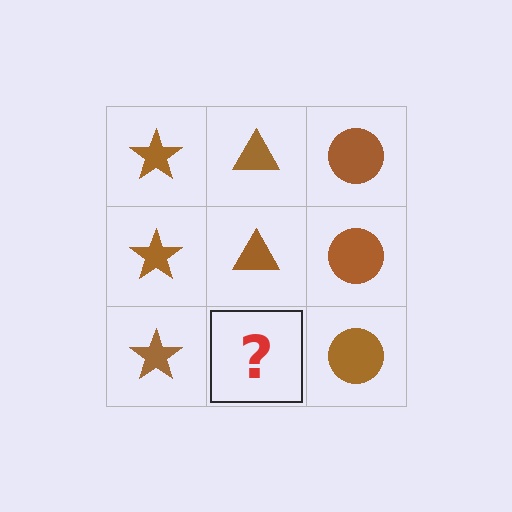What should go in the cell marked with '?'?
The missing cell should contain a brown triangle.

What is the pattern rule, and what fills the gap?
The rule is that each column has a consistent shape. The gap should be filled with a brown triangle.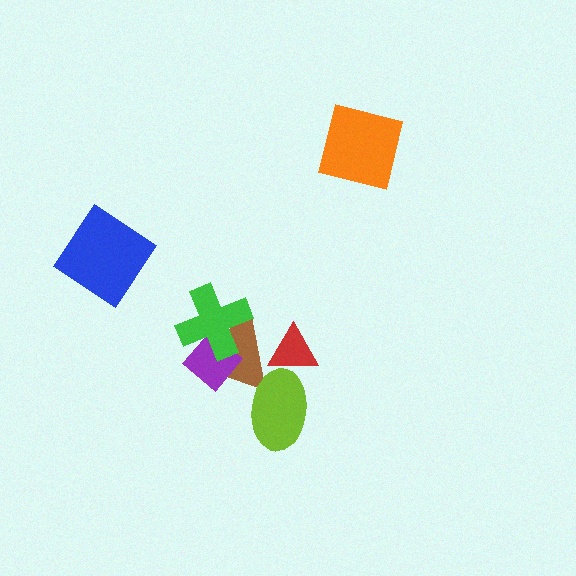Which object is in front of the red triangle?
The lime ellipse is in front of the red triangle.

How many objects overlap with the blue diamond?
0 objects overlap with the blue diamond.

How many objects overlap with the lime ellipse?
2 objects overlap with the lime ellipse.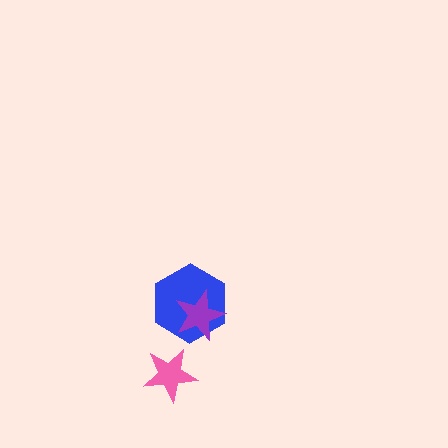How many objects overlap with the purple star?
1 object overlaps with the purple star.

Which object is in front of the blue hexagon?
The purple star is in front of the blue hexagon.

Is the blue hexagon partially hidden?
Yes, it is partially covered by another shape.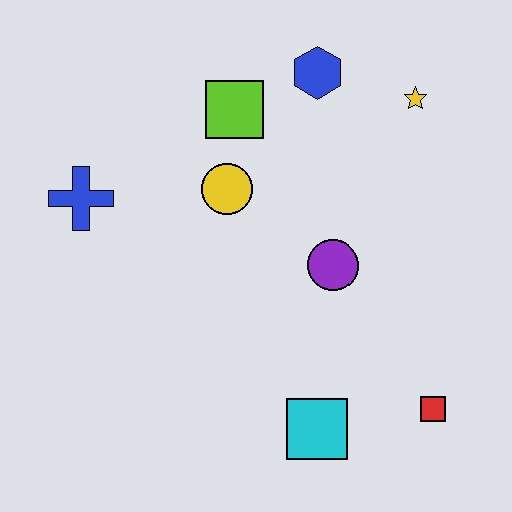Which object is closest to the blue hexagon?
The lime square is closest to the blue hexagon.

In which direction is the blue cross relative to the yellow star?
The blue cross is to the left of the yellow star.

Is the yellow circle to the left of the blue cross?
No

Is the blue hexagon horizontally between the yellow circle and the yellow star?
Yes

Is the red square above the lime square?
No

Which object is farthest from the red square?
The blue cross is farthest from the red square.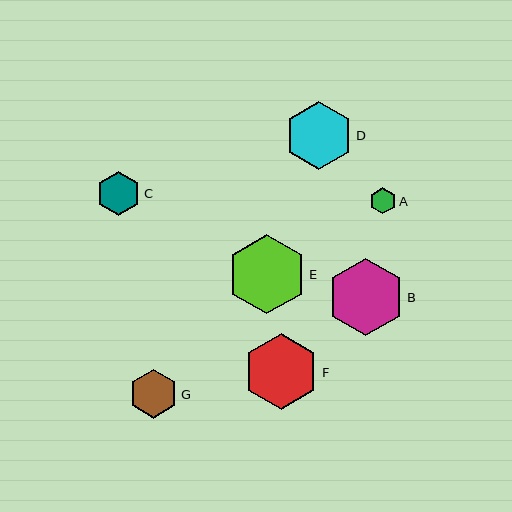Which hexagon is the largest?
Hexagon E is the largest with a size of approximately 79 pixels.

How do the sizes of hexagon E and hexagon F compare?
Hexagon E and hexagon F are approximately the same size.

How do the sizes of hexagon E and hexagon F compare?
Hexagon E and hexagon F are approximately the same size.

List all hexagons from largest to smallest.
From largest to smallest: E, B, F, D, G, C, A.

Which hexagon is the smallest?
Hexagon A is the smallest with a size of approximately 26 pixels.